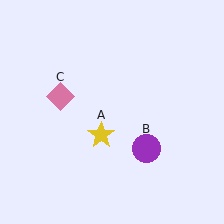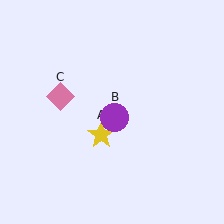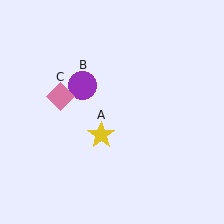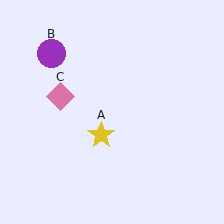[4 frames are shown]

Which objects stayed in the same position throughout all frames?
Yellow star (object A) and pink diamond (object C) remained stationary.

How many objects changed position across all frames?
1 object changed position: purple circle (object B).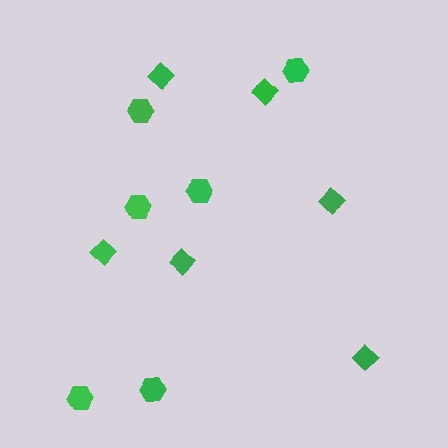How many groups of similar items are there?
There are 2 groups: one group of hexagons (6) and one group of diamonds (6).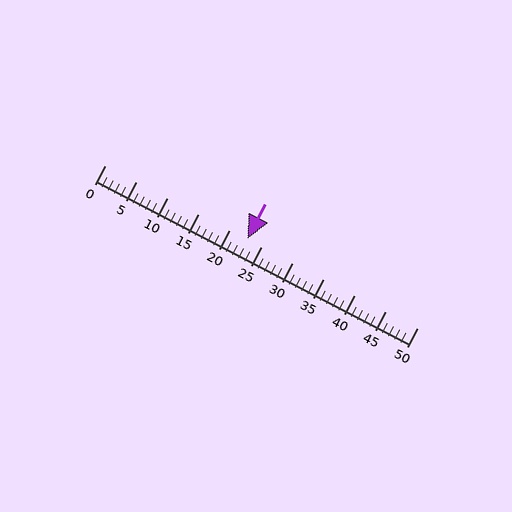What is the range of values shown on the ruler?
The ruler shows values from 0 to 50.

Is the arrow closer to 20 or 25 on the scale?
The arrow is closer to 25.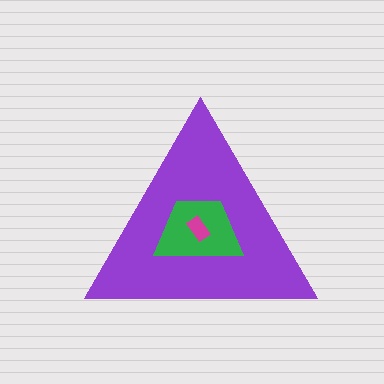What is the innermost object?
The magenta rectangle.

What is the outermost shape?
The purple triangle.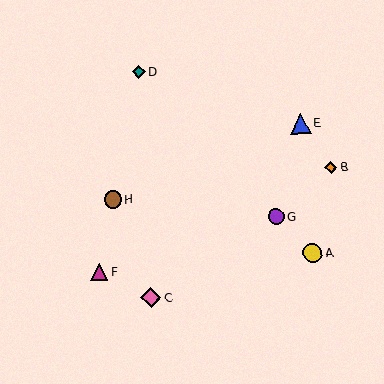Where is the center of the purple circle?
The center of the purple circle is at (276, 217).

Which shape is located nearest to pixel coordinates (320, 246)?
The yellow circle (labeled A) at (312, 253) is nearest to that location.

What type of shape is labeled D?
Shape D is a teal diamond.